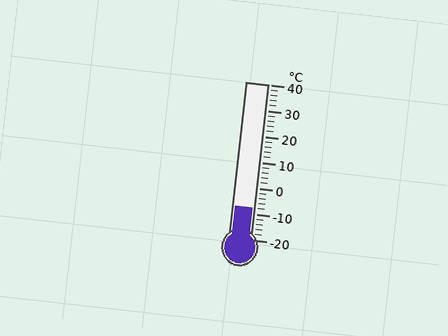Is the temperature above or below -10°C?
The temperature is above -10°C.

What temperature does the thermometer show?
The thermometer shows approximately -8°C.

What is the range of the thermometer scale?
The thermometer scale ranges from -20°C to 40°C.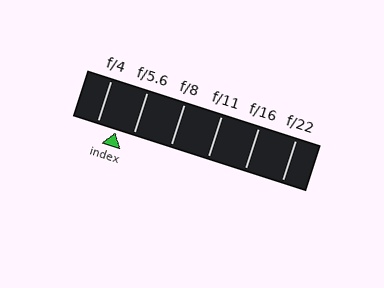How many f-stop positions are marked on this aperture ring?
There are 6 f-stop positions marked.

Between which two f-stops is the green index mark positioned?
The index mark is between f/4 and f/5.6.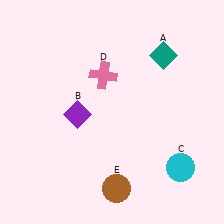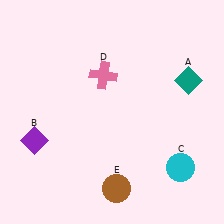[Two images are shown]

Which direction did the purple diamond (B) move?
The purple diamond (B) moved left.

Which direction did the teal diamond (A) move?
The teal diamond (A) moved right.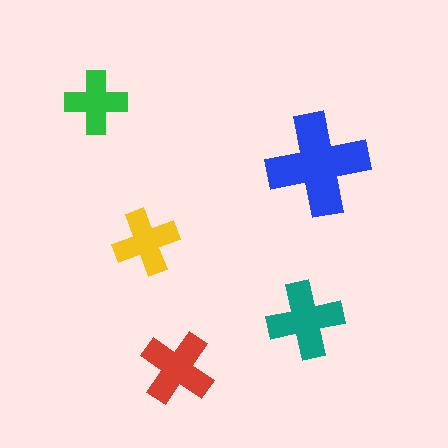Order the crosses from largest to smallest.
the blue one, the teal one, the red one, the yellow one, the green one.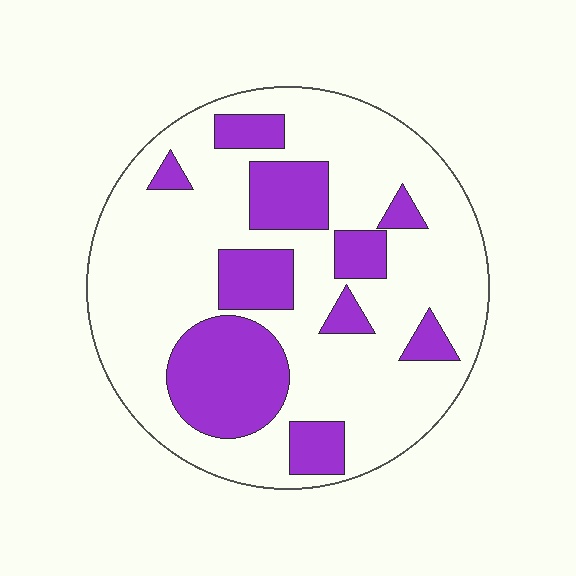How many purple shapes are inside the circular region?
10.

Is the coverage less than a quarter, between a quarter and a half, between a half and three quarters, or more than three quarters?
Between a quarter and a half.